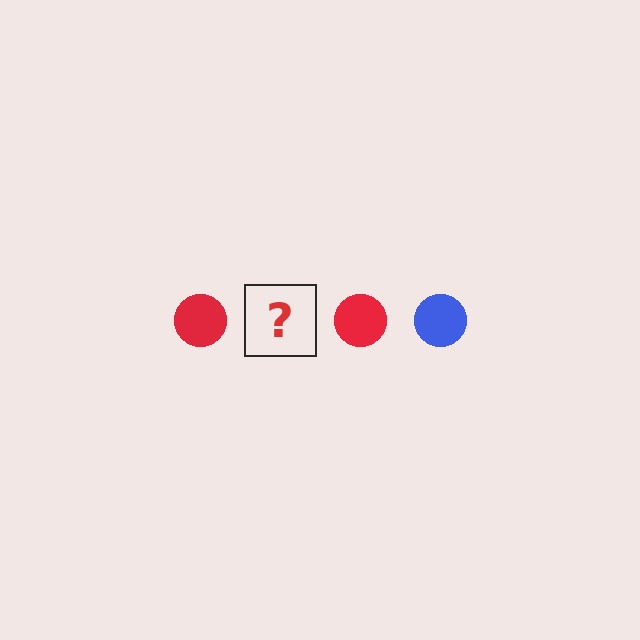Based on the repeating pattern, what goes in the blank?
The blank should be a blue circle.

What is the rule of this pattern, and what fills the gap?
The rule is that the pattern cycles through red, blue circles. The gap should be filled with a blue circle.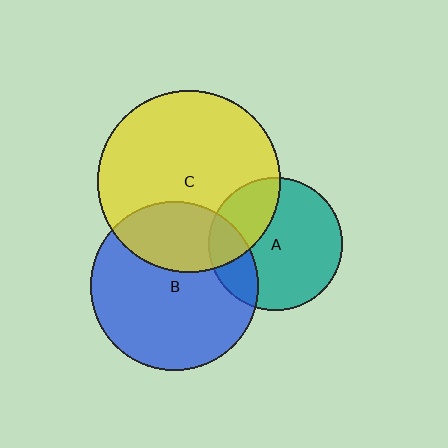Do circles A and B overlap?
Yes.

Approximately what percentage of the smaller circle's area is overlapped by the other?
Approximately 20%.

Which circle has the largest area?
Circle C (yellow).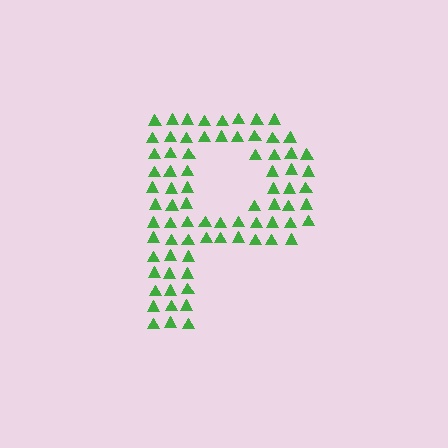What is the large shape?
The large shape is the letter P.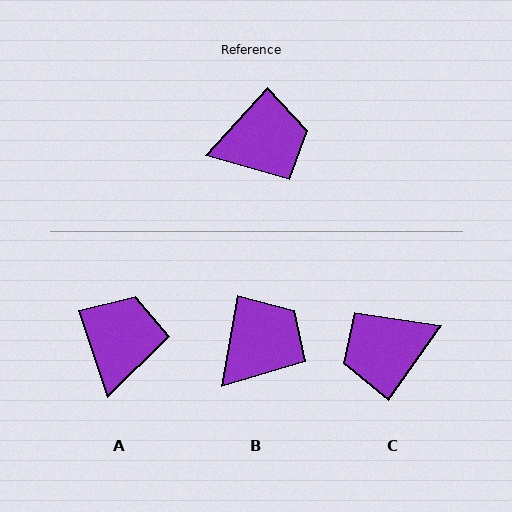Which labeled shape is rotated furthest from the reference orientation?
C, about 172 degrees away.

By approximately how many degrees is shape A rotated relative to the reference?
Approximately 61 degrees counter-clockwise.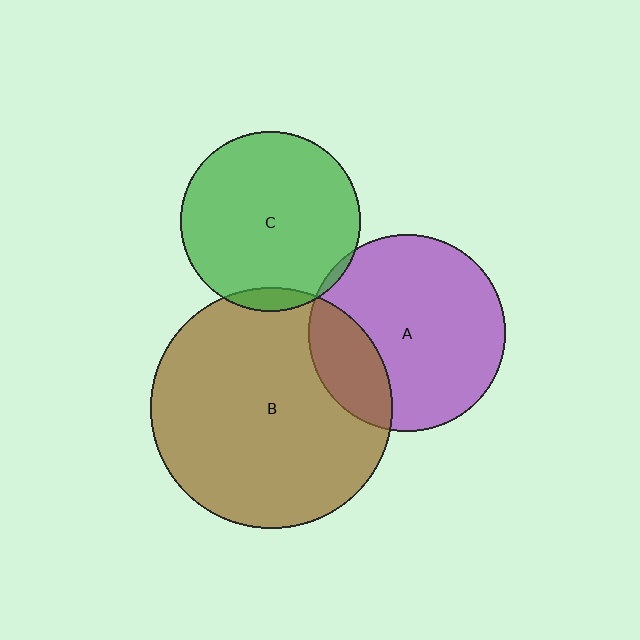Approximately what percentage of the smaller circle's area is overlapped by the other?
Approximately 5%.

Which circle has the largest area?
Circle B (brown).